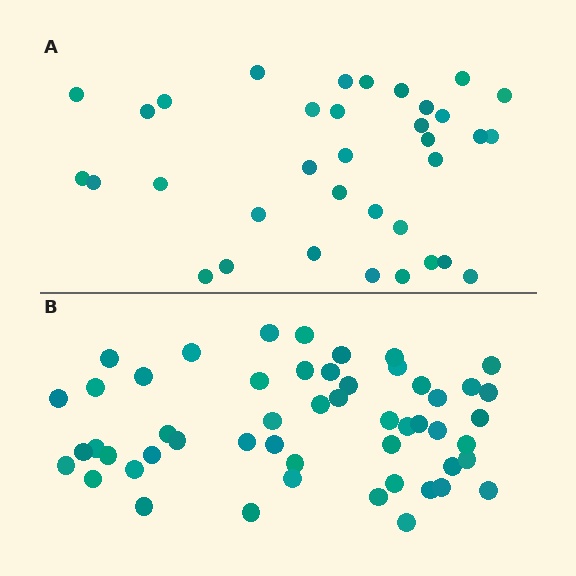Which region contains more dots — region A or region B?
Region B (the bottom region) has more dots.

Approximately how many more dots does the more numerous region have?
Region B has approximately 15 more dots than region A.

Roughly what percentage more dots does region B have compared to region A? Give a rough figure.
About 50% more.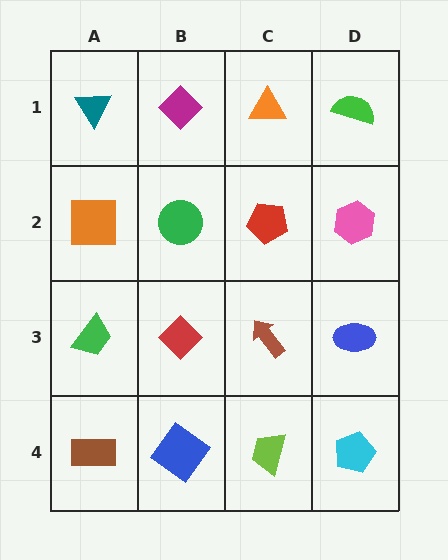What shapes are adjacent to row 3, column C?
A red pentagon (row 2, column C), a lime trapezoid (row 4, column C), a red diamond (row 3, column B), a blue ellipse (row 3, column D).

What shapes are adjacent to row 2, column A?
A teal triangle (row 1, column A), a green trapezoid (row 3, column A), a green circle (row 2, column B).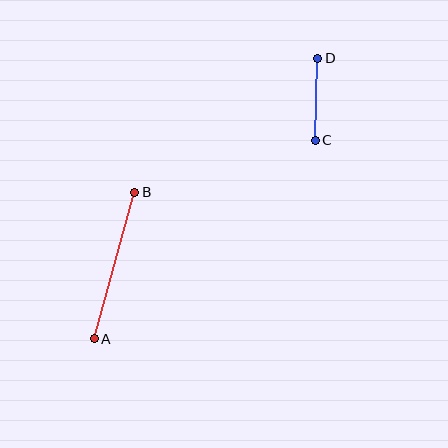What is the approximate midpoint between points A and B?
The midpoint is at approximately (114, 266) pixels.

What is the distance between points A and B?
The distance is approximately 152 pixels.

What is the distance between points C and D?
The distance is approximately 82 pixels.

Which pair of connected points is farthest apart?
Points A and B are farthest apart.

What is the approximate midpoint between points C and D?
The midpoint is at approximately (317, 99) pixels.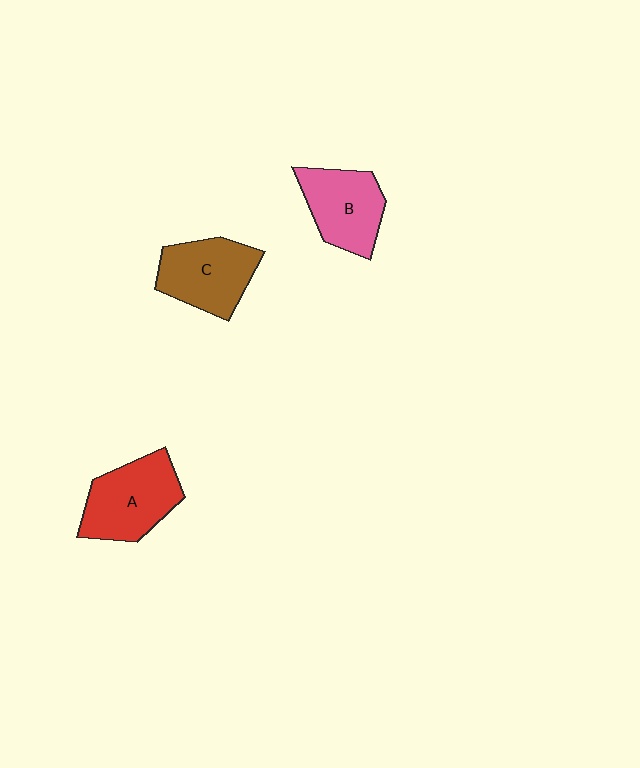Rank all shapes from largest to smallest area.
From largest to smallest: A (red), C (brown), B (pink).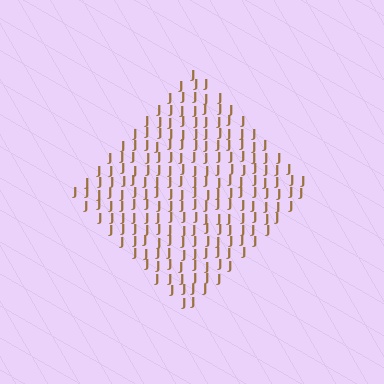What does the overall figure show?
The overall figure shows a diamond.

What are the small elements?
The small elements are letter J's.